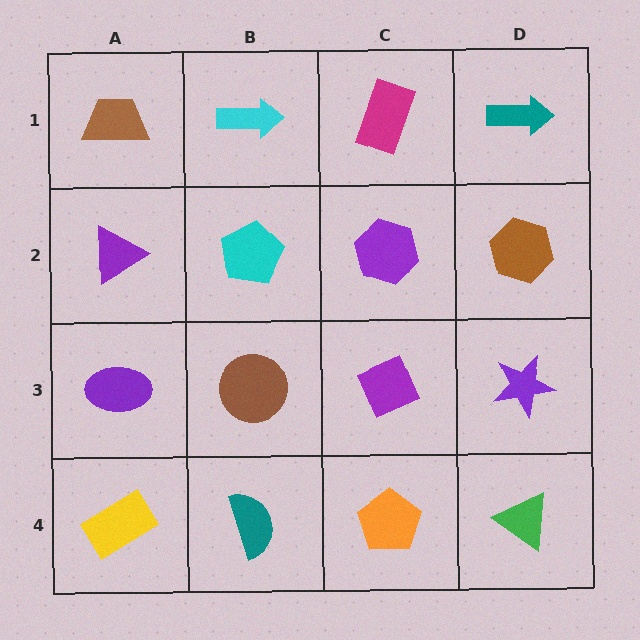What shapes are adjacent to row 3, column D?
A brown hexagon (row 2, column D), a green triangle (row 4, column D), a purple diamond (row 3, column C).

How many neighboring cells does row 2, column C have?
4.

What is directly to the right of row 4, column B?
An orange pentagon.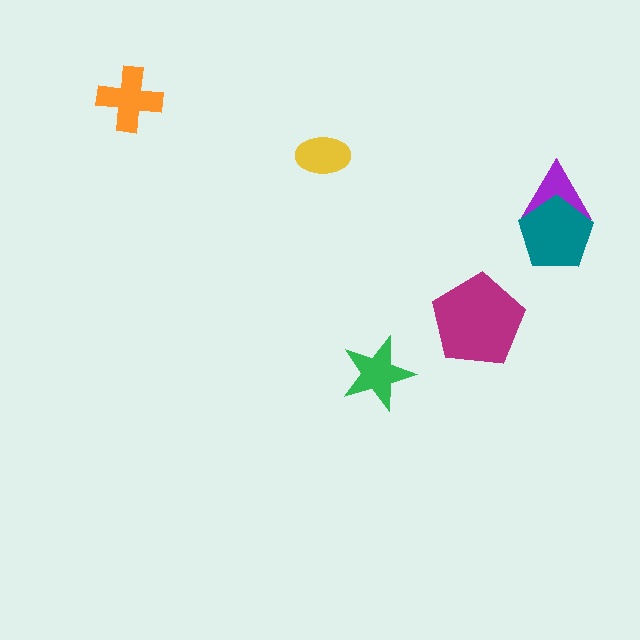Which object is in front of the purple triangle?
The teal pentagon is in front of the purple triangle.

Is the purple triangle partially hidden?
Yes, it is partially covered by another shape.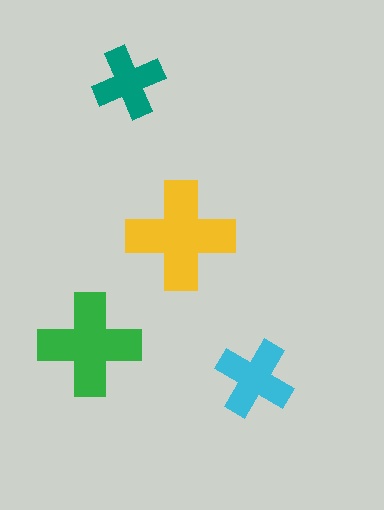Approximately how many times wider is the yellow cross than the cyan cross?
About 1.5 times wider.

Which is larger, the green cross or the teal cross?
The green one.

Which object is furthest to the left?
The green cross is leftmost.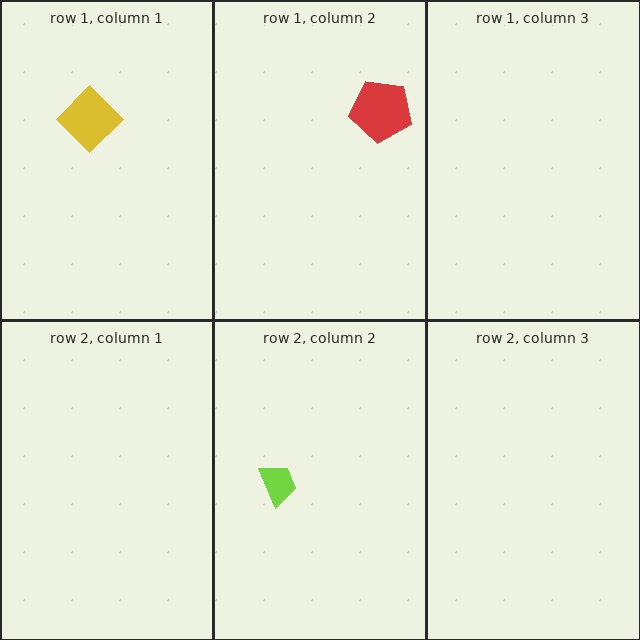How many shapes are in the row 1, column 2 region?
1.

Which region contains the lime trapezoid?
The row 2, column 2 region.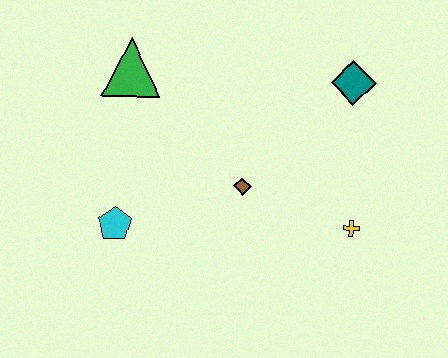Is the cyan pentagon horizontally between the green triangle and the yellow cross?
No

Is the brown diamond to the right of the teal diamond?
No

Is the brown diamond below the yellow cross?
No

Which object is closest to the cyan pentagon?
The brown diamond is closest to the cyan pentagon.